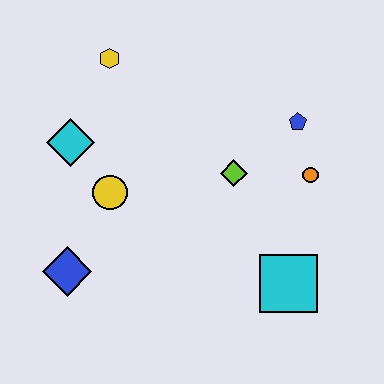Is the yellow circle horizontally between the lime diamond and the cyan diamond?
Yes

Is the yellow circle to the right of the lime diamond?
No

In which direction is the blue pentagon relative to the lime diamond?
The blue pentagon is to the right of the lime diamond.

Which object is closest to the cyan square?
The orange circle is closest to the cyan square.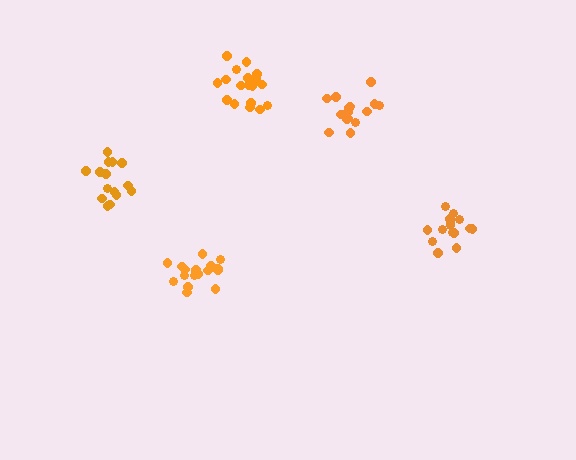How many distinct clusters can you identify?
There are 5 distinct clusters.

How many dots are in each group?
Group 1: 15 dots, Group 2: 16 dots, Group 3: 17 dots, Group 4: 15 dots, Group 5: 19 dots (82 total).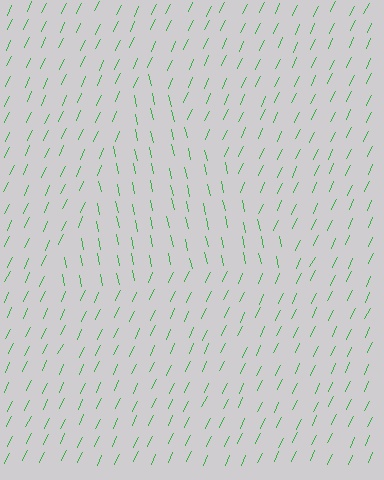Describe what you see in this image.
The image is filled with small green line segments. A triangle region in the image has lines oriented differently from the surrounding lines, creating a visible texture boundary.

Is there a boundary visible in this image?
Yes, there is a texture boundary formed by a change in line orientation.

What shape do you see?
I see a triangle.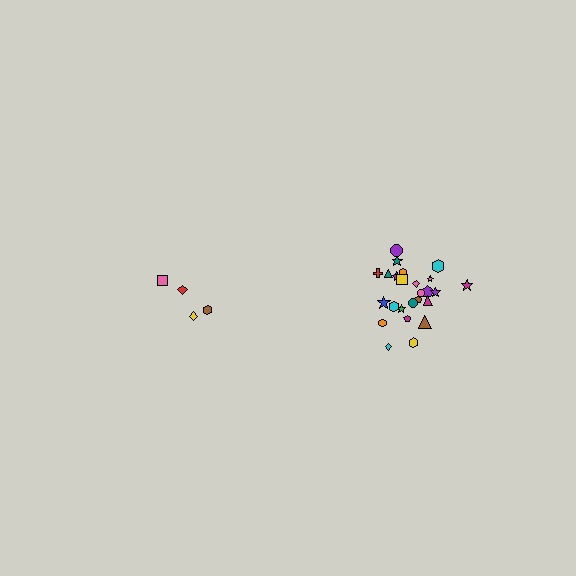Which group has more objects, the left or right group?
The right group.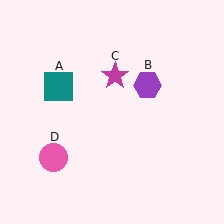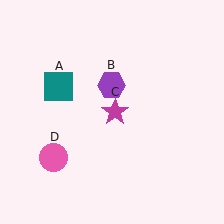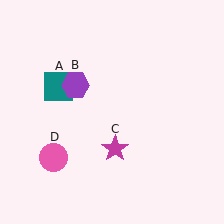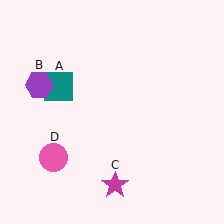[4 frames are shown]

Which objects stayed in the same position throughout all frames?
Teal square (object A) and pink circle (object D) remained stationary.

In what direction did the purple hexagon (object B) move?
The purple hexagon (object B) moved left.